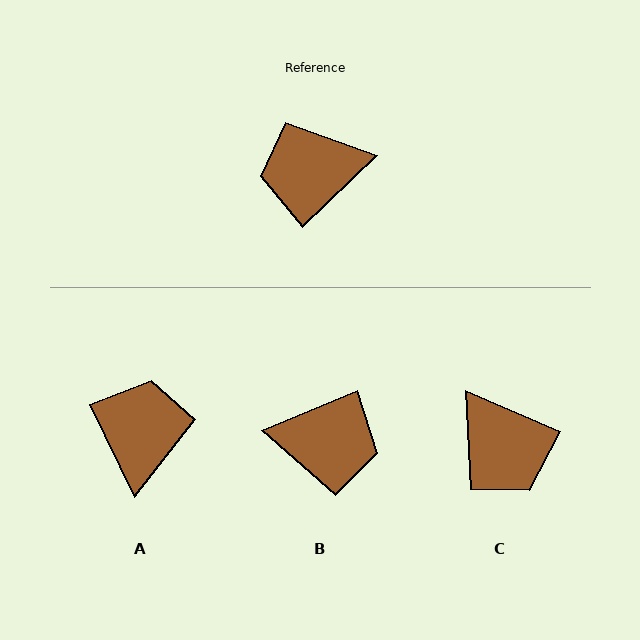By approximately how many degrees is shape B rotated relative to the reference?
Approximately 159 degrees counter-clockwise.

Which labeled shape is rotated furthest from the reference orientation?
B, about 159 degrees away.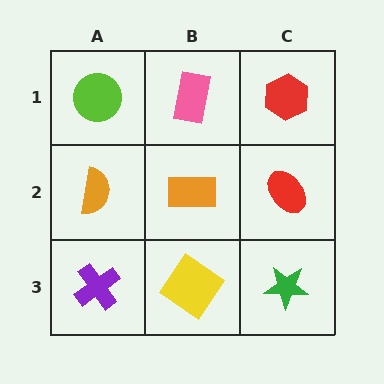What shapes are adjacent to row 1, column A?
An orange semicircle (row 2, column A), a pink rectangle (row 1, column B).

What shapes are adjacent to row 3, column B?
An orange rectangle (row 2, column B), a purple cross (row 3, column A), a green star (row 3, column C).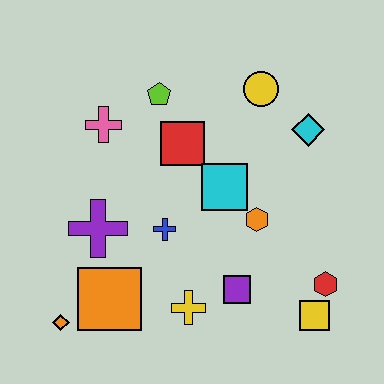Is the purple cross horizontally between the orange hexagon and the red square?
No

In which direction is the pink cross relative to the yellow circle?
The pink cross is to the left of the yellow circle.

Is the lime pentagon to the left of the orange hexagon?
Yes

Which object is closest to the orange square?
The orange diamond is closest to the orange square.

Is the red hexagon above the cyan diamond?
No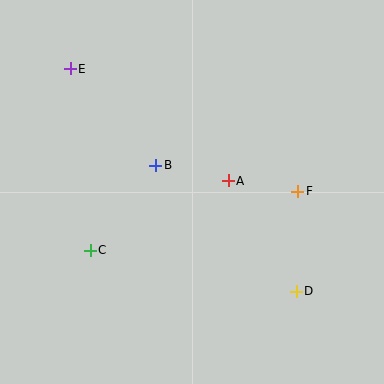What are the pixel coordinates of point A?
Point A is at (228, 181).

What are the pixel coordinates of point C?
Point C is at (90, 250).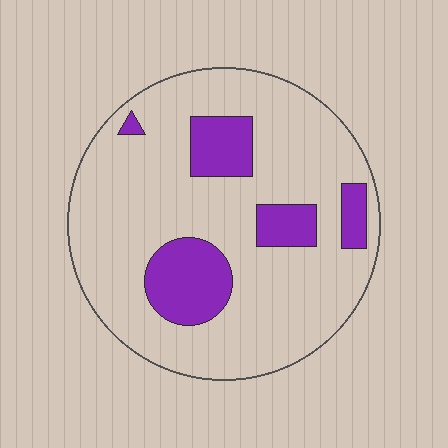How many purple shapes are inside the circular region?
5.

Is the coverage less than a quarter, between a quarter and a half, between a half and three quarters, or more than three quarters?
Less than a quarter.